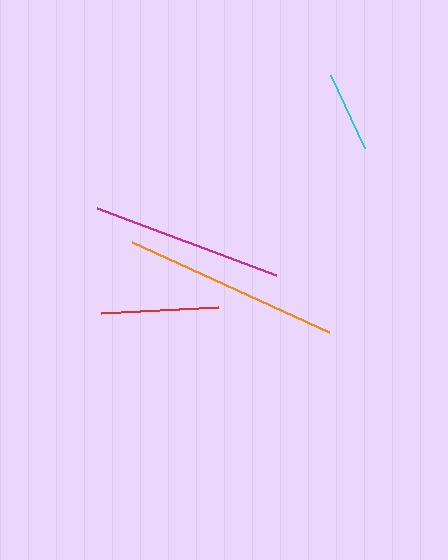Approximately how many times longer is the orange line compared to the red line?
The orange line is approximately 1.8 times the length of the red line.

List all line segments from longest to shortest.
From longest to shortest: orange, magenta, red, cyan.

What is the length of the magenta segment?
The magenta segment is approximately 190 pixels long.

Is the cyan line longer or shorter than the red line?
The red line is longer than the cyan line.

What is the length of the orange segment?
The orange segment is approximately 216 pixels long.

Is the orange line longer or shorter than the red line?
The orange line is longer than the red line.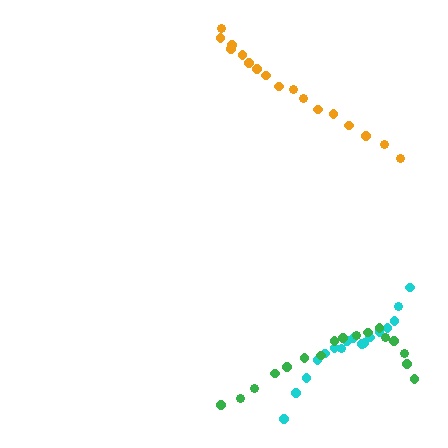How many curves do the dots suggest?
There are 3 distinct paths.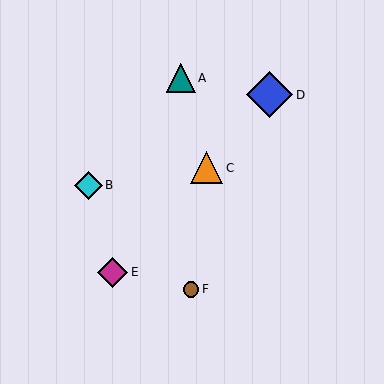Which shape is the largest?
The blue diamond (labeled D) is the largest.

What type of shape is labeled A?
Shape A is a teal triangle.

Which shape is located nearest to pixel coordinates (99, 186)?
The cyan diamond (labeled B) at (88, 185) is nearest to that location.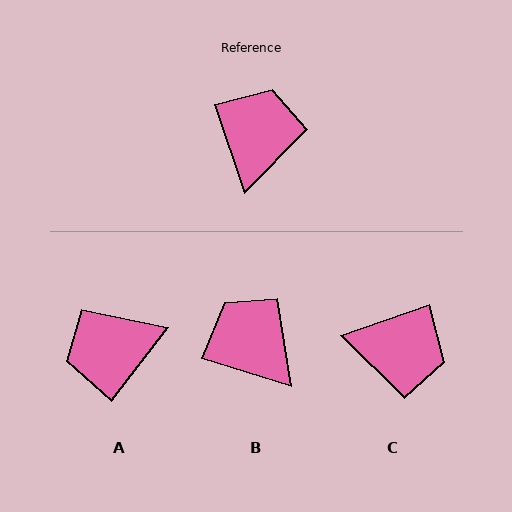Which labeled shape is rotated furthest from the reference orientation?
A, about 123 degrees away.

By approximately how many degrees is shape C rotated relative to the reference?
Approximately 90 degrees clockwise.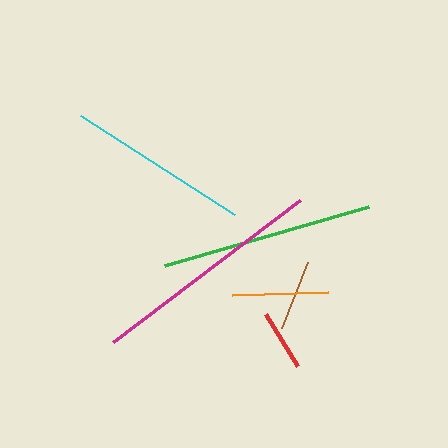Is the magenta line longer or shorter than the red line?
The magenta line is longer than the red line.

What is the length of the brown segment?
The brown segment is approximately 71 pixels long.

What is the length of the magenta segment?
The magenta segment is approximately 234 pixels long.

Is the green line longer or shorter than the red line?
The green line is longer than the red line.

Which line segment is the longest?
The magenta line is the longest at approximately 234 pixels.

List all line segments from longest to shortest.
From longest to shortest: magenta, green, cyan, orange, brown, red.